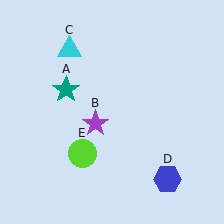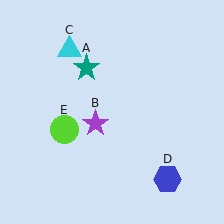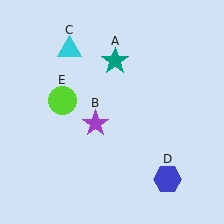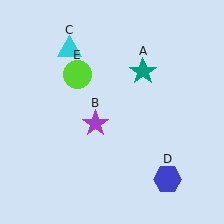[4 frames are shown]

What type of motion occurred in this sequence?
The teal star (object A), lime circle (object E) rotated clockwise around the center of the scene.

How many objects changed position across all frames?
2 objects changed position: teal star (object A), lime circle (object E).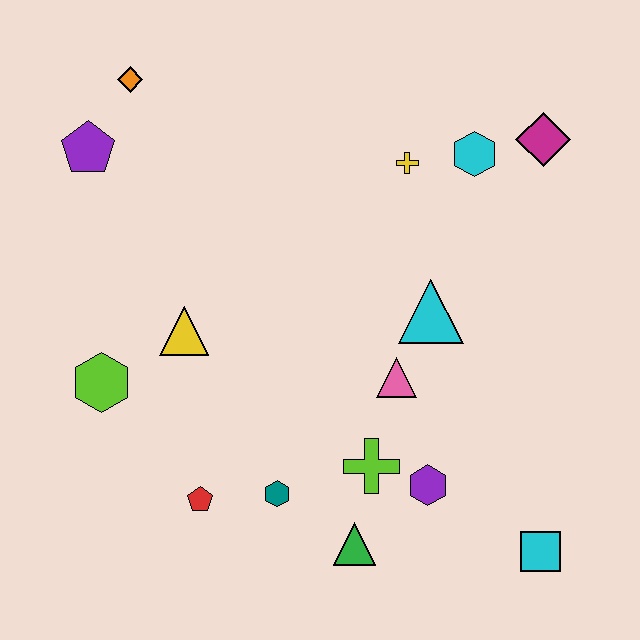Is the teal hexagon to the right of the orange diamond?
Yes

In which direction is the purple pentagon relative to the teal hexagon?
The purple pentagon is above the teal hexagon.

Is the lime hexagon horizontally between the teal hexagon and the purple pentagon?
Yes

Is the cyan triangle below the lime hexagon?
No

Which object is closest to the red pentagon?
The teal hexagon is closest to the red pentagon.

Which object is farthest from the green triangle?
The orange diamond is farthest from the green triangle.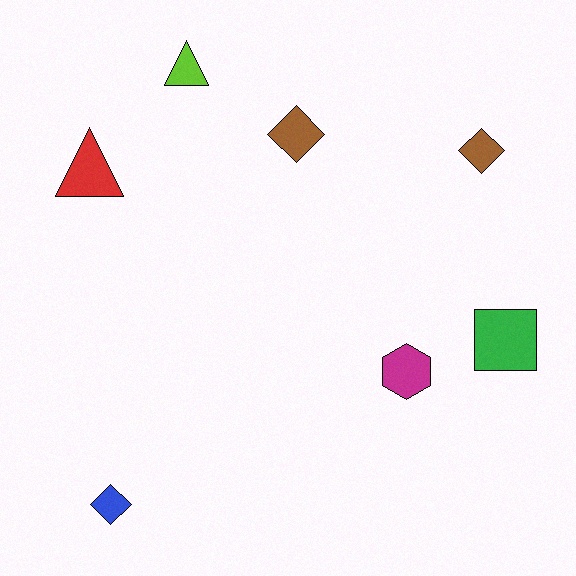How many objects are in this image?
There are 7 objects.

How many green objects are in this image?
There is 1 green object.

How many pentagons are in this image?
There are no pentagons.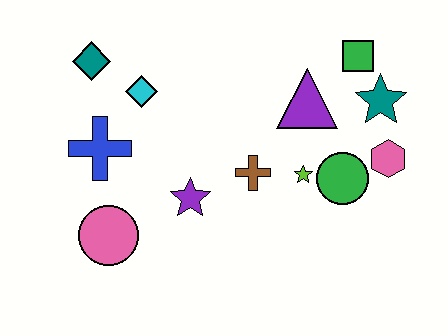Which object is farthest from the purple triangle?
The pink circle is farthest from the purple triangle.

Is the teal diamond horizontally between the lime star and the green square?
No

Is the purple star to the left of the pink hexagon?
Yes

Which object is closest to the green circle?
The lime star is closest to the green circle.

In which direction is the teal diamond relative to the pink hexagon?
The teal diamond is to the left of the pink hexagon.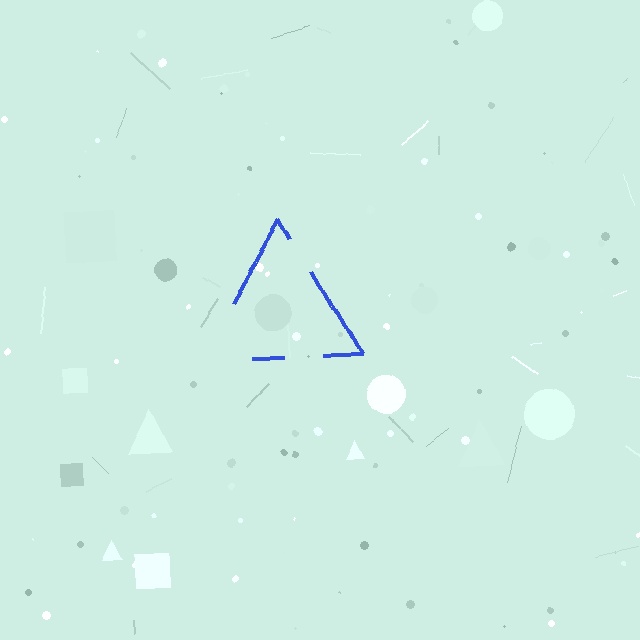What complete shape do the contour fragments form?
The contour fragments form a triangle.